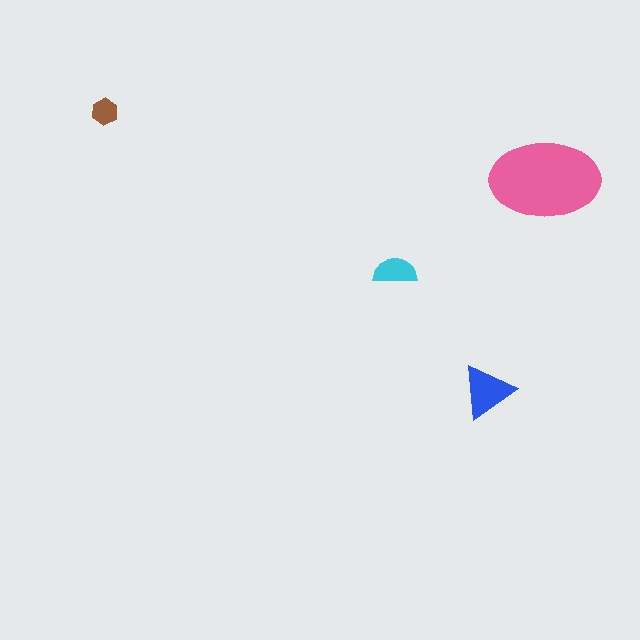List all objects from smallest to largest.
The brown hexagon, the cyan semicircle, the blue triangle, the pink ellipse.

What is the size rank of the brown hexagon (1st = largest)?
4th.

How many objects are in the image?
There are 4 objects in the image.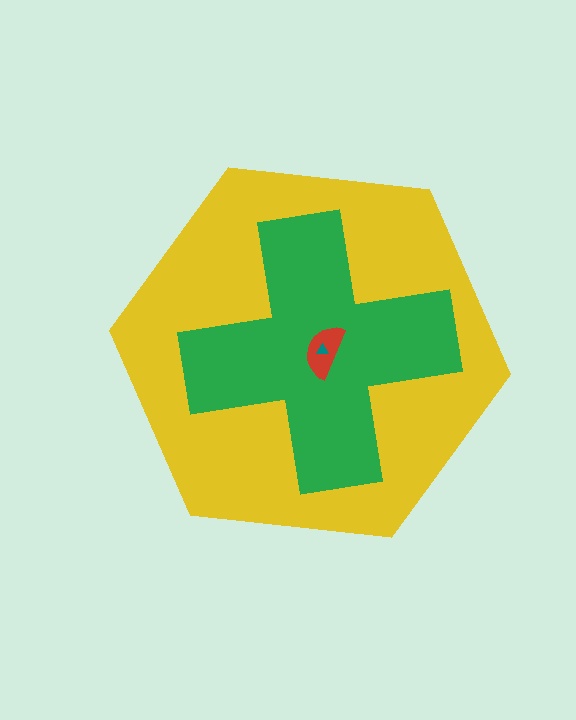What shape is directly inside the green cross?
The red semicircle.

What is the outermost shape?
The yellow hexagon.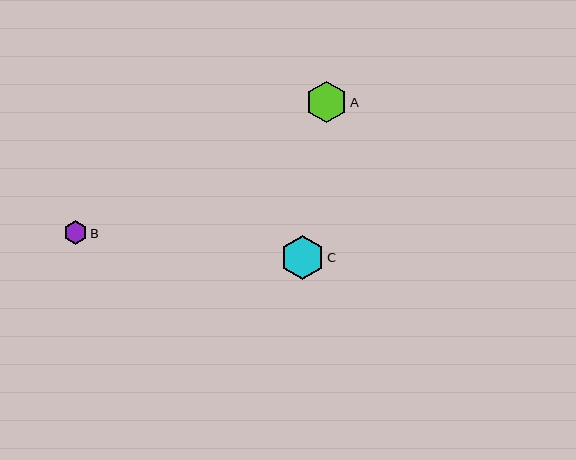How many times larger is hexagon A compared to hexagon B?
Hexagon A is approximately 1.7 times the size of hexagon B.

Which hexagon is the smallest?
Hexagon B is the smallest with a size of approximately 24 pixels.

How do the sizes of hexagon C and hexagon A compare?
Hexagon C and hexagon A are approximately the same size.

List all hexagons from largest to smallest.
From largest to smallest: C, A, B.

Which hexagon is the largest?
Hexagon C is the largest with a size of approximately 44 pixels.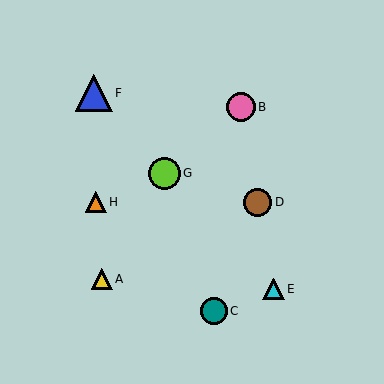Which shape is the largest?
The blue triangle (labeled F) is the largest.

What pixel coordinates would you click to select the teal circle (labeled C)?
Click at (214, 311) to select the teal circle C.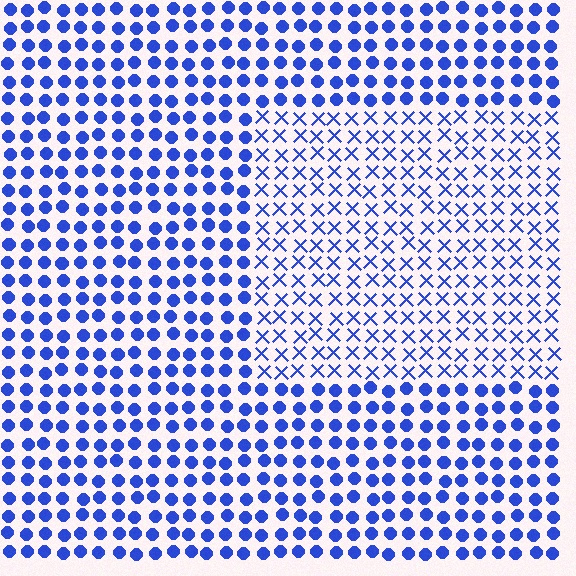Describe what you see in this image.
The image is filled with small blue elements arranged in a uniform grid. A rectangle-shaped region contains X marks, while the surrounding area contains circles. The boundary is defined purely by the change in element shape.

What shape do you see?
I see a rectangle.